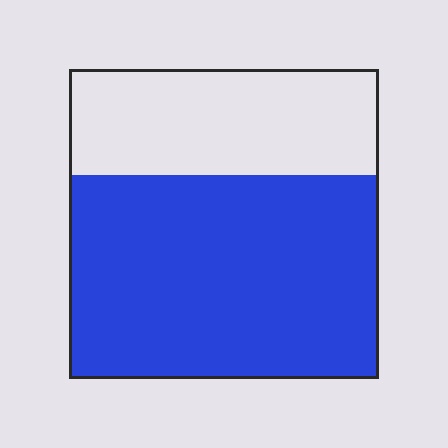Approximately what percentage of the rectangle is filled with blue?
Approximately 65%.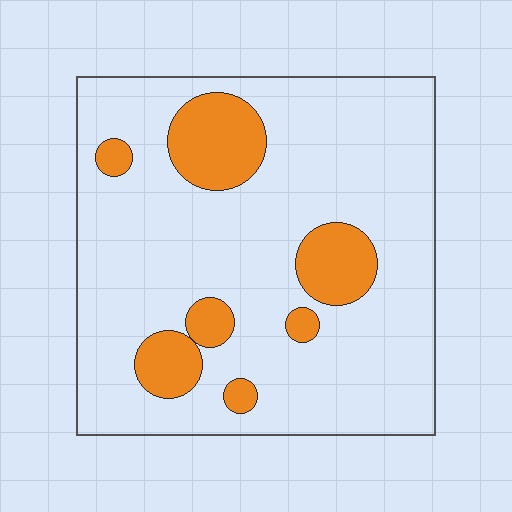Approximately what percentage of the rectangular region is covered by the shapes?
Approximately 15%.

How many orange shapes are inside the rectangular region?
7.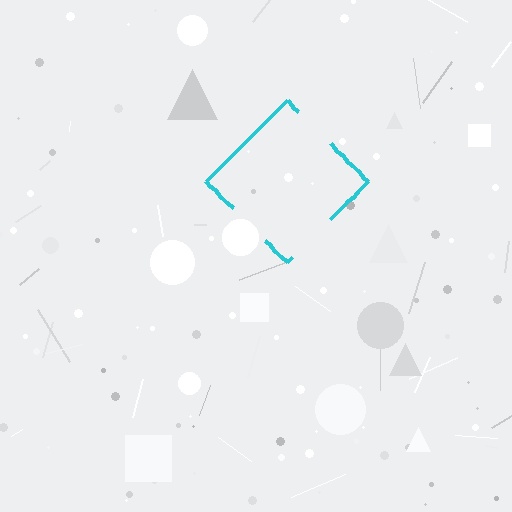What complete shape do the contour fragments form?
The contour fragments form a diamond.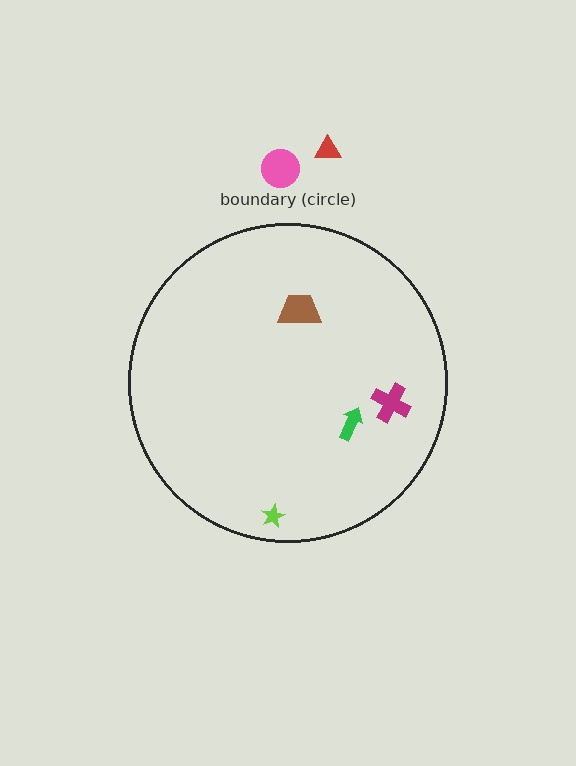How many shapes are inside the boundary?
4 inside, 2 outside.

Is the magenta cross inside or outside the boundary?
Inside.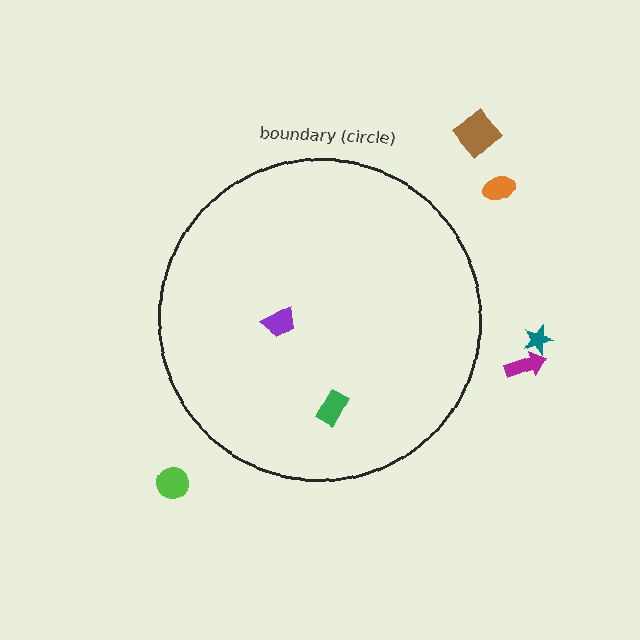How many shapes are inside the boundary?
2 inside, 5 outside.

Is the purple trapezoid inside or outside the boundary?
Inside.